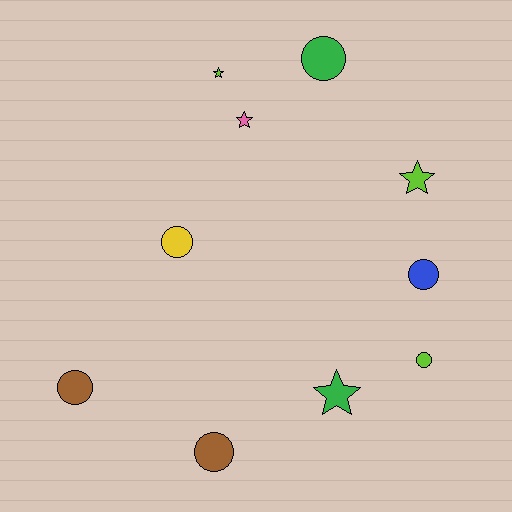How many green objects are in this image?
There are 2 green objects.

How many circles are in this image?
There are 6 circles.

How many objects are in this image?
There are 10 objects.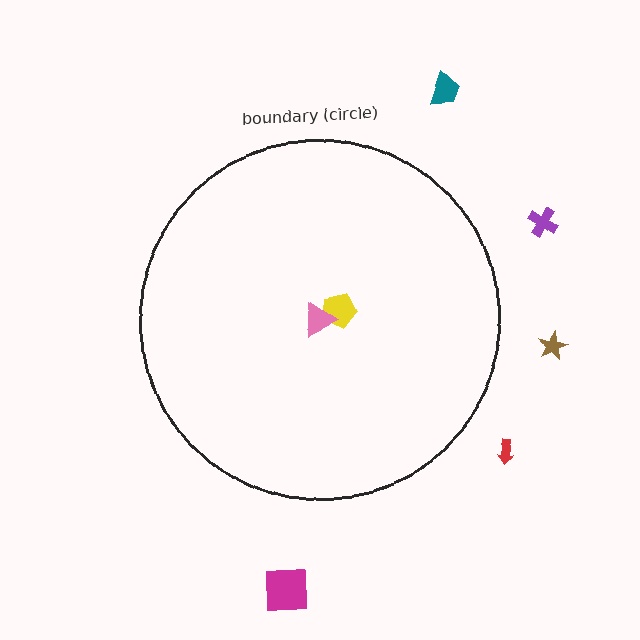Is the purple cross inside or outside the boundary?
Outside.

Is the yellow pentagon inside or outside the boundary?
Inside.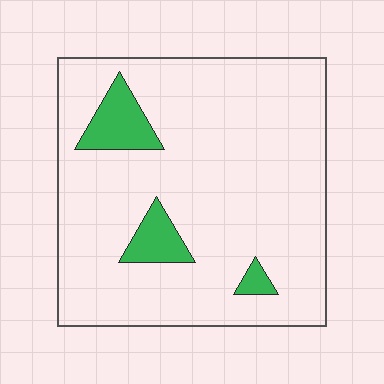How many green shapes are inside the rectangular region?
3.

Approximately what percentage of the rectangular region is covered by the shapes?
Approximately 10%.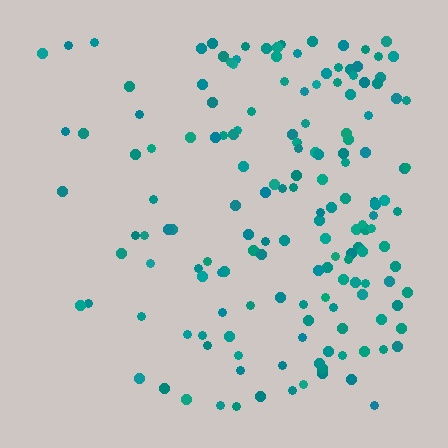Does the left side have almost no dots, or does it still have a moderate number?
Still a moderate number, just noticeably fewer than the right.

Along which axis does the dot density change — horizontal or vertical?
Horizontal.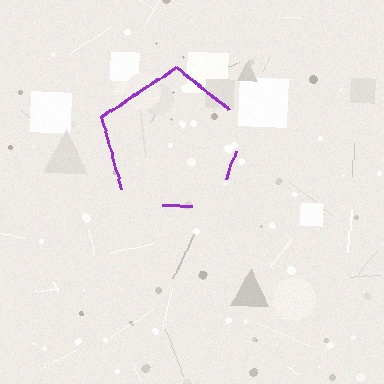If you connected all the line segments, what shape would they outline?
They would outline a pentagon.